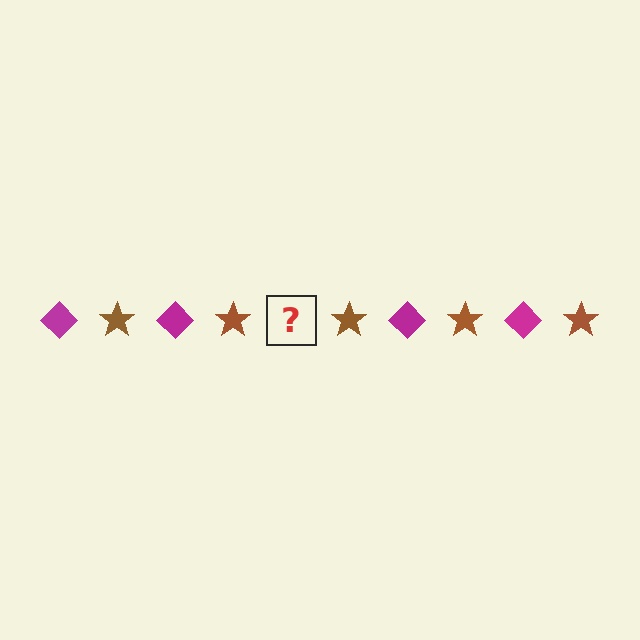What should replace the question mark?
The question mark should be replaced with a magenta diamond.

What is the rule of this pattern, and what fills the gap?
The rule is that the pattern alternates between magenta diamond and brown star. The gap should be filled with a magenta diamond.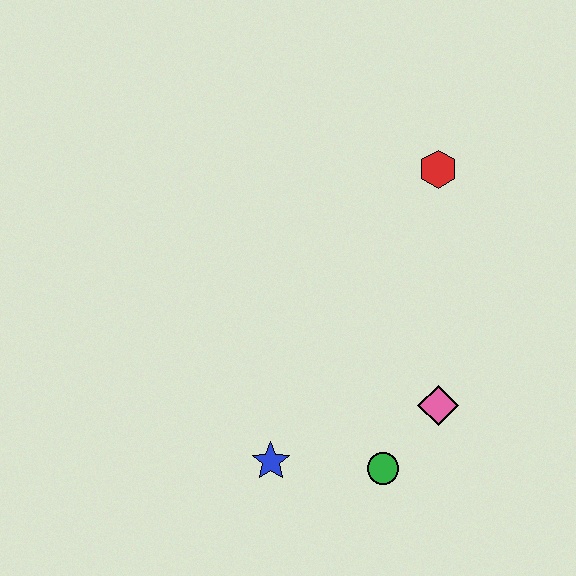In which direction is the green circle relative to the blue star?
The green circle is to the right of the blue star.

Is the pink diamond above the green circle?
Yes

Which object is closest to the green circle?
The pink diamond is closest to the green circle.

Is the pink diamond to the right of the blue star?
Yes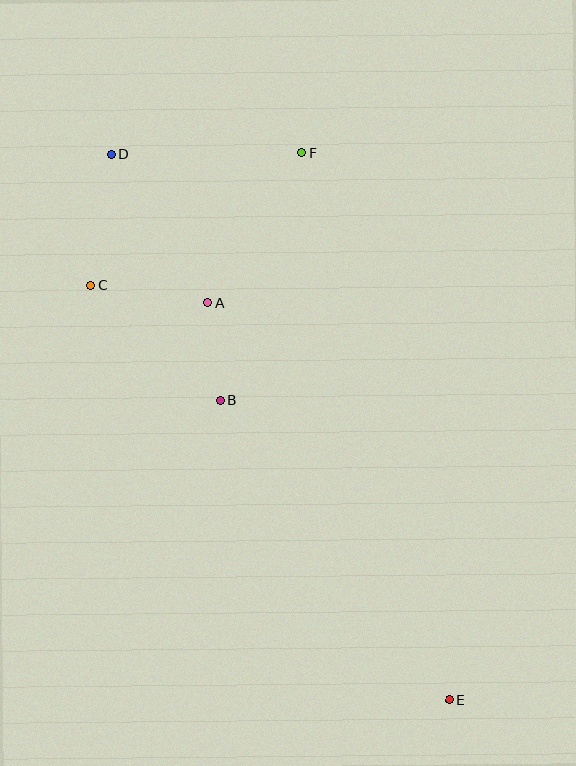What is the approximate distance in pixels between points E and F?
The distance between E and F is approximately 567 pixels.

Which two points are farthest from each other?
Points D and E are farthest from each other.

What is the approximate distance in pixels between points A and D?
The distance between A and D is approximately 177 pixels.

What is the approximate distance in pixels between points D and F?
The distance between D and F is approximately 190 pixels.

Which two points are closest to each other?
Points A and B are closest to each other.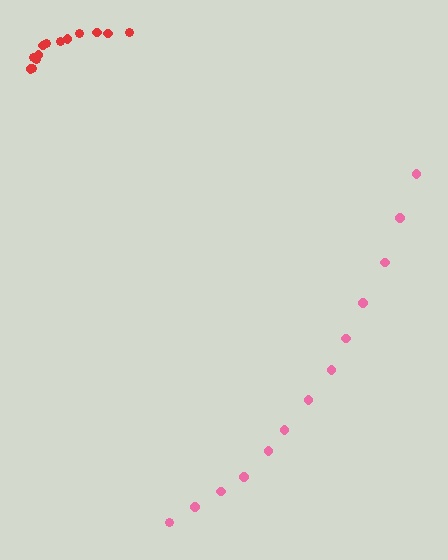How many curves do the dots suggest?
There are 2 distinct paths.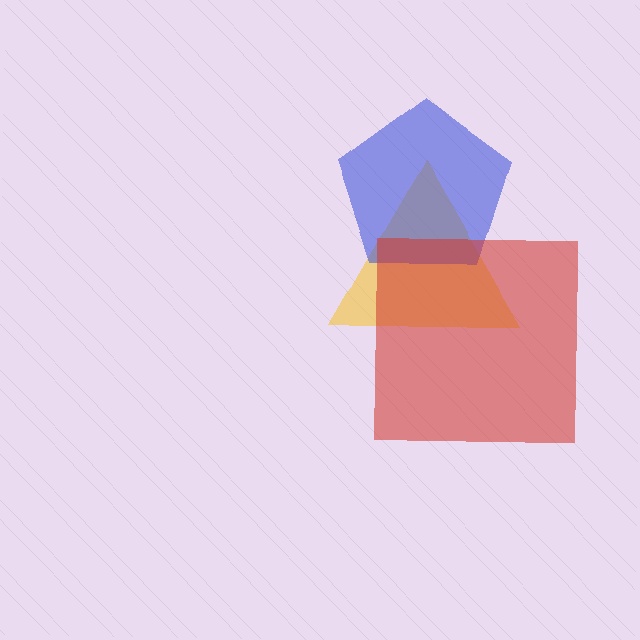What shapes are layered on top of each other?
The layered shapes are: a yellow triangle, a blue pentagon, a red square.